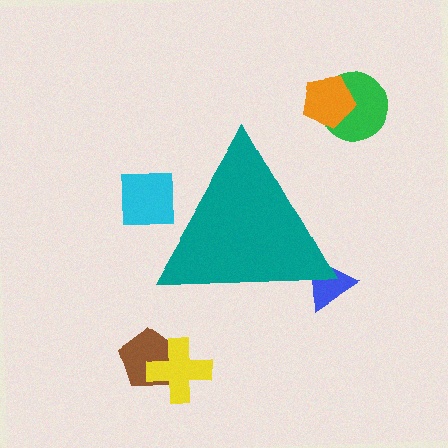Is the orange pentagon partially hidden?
No, the orange pentagon is fully visible.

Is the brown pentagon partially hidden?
No, the brown pentagon is fully visible.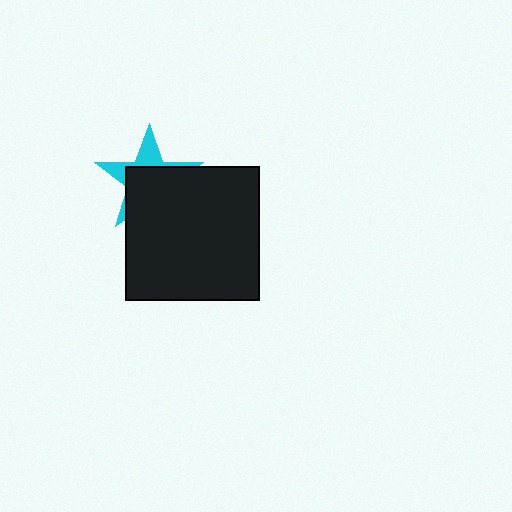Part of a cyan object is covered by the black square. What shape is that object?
It is a star.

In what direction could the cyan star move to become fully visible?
The cyan star could move up. That would shift it out from behind the black square entirely.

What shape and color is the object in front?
The object in front is a black square.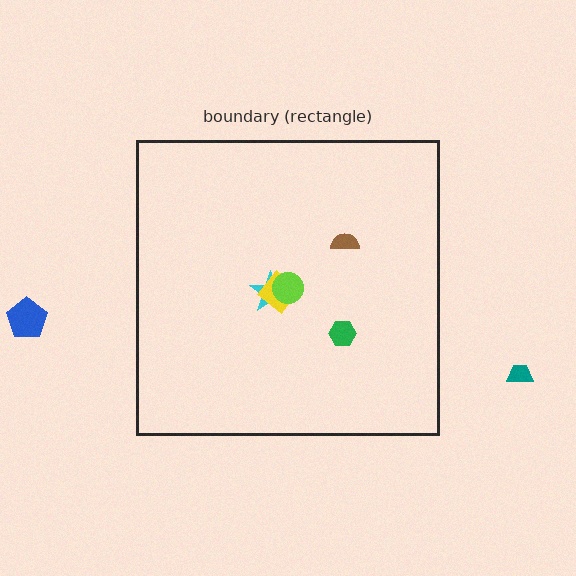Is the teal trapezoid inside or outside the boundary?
Outside.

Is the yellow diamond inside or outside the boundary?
Inside.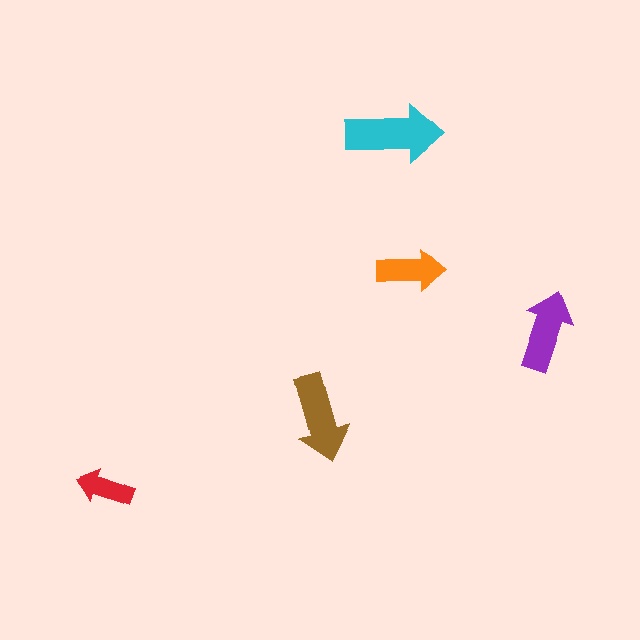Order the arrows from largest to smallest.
the cyan one, the brown one, the purple one, the orange one, the red one.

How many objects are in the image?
There are 5 objects in the image.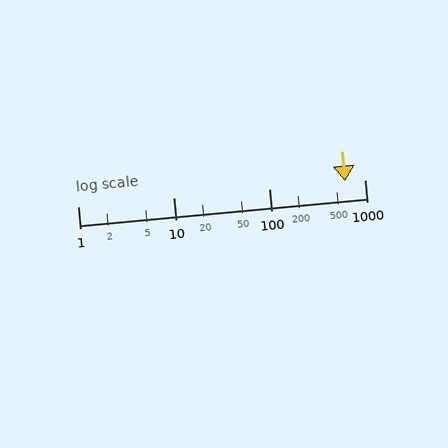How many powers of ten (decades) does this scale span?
The scale spans 3 decades, from 1 to 1000.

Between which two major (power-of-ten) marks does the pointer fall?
The pointer is between 100 and 1000.